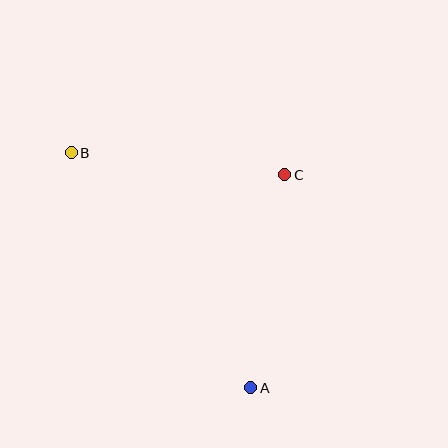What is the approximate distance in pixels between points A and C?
The distance between A and C is approximately 216 pixels.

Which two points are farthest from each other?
Points A and B are farthest from each other.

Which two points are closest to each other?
Points B and C are closest to each other.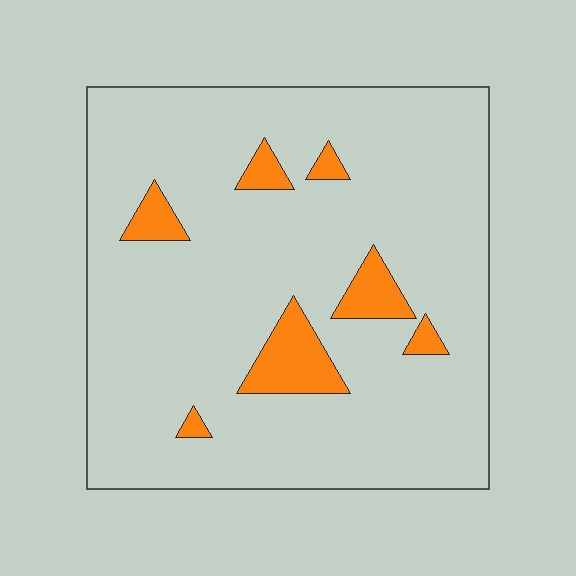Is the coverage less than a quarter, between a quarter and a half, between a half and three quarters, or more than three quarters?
Less than a quarter.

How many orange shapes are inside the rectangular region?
7.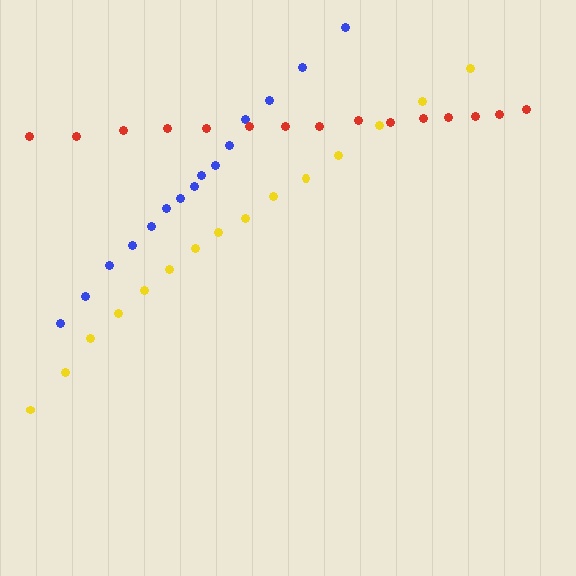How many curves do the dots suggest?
There are 3 distinct paths.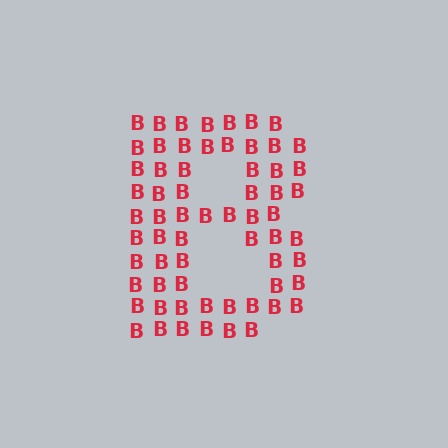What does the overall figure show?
The overall figure shows the letter B.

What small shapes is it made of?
It is made of small letter B's.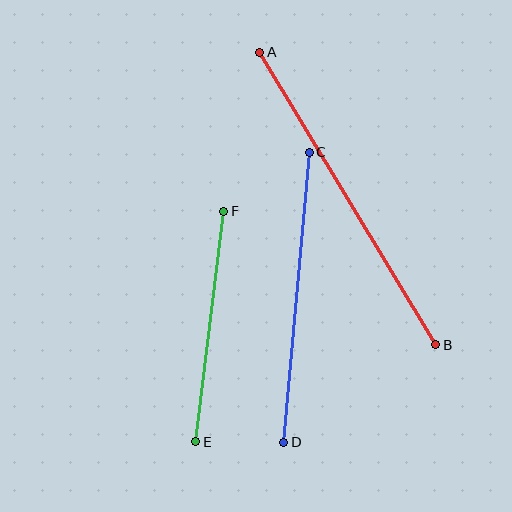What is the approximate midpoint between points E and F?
The midpoint is at approximately (210, 326) pixels.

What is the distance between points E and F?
The distance is approximately 232 pixels.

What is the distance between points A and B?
The distance is approximately 342 pixels.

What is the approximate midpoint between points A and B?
The midpoint is at approximately (348, 199) pixels.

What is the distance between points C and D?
The distance is approximately 291 pixels.